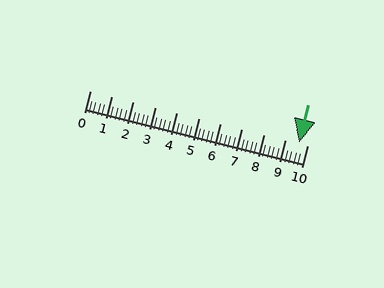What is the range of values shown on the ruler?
The ruler shows values from 0 to 10.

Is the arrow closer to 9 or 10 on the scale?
The arrow is closer to 10.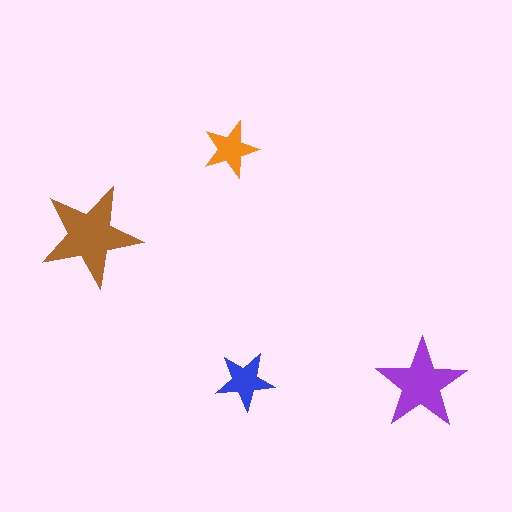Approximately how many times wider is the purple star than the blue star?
About 1.5 times wider.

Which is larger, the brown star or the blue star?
The brown one.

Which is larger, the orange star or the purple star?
The purple one.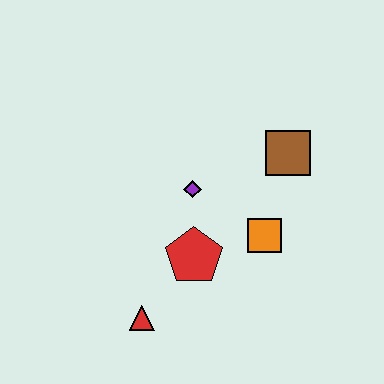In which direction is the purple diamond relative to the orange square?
The purple diamond is to the left of the orange square.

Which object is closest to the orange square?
The red pentagon is closest to the orange square.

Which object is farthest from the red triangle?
The brown square is farthest from the red triangle.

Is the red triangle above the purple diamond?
No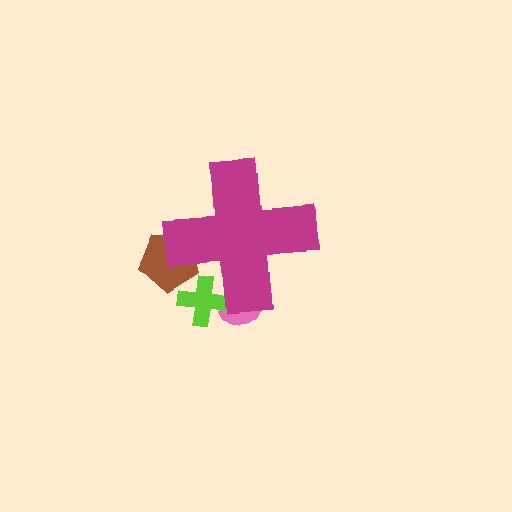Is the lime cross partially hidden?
Yes, the lime cross is partially hidden behind the magenta cross.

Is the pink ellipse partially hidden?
Yes, the pink ellipse is partially hidden behind the magenta cross.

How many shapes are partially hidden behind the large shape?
3 shapes are partially hidden.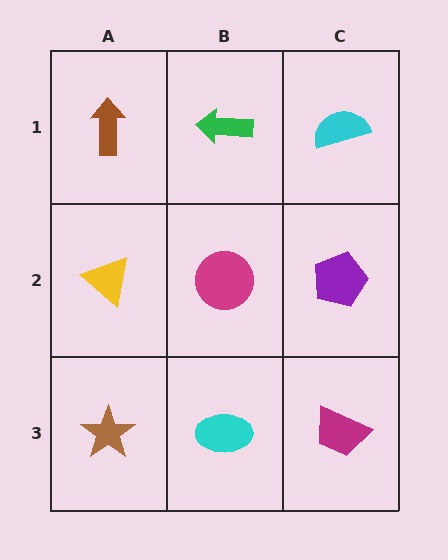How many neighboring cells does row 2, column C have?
3.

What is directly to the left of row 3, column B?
A brown star.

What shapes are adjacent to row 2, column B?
A green arrow (row 1, column B), a cyan ellipse (row 3, column B), a yellow triangle (row 2, column A), a purple pentagon (row 2, column C).